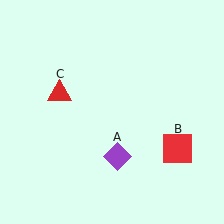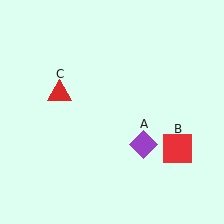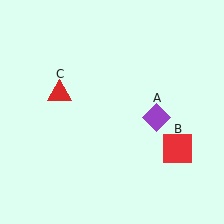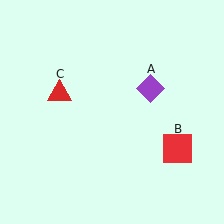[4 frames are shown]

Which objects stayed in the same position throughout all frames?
Red square (object B) and red triangle (object C) remained stationary.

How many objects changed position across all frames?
1 object changed position: purple diamond (object A).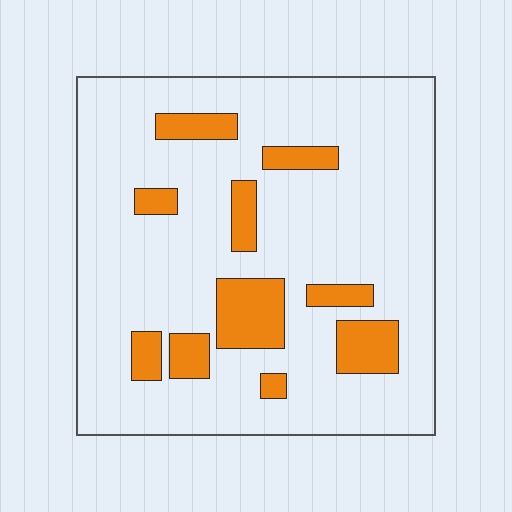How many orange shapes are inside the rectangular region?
10.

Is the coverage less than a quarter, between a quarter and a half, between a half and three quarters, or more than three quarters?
Less than a quarter.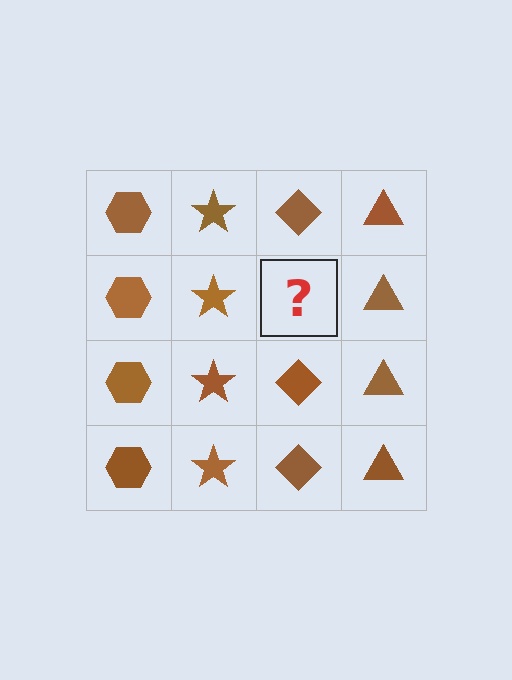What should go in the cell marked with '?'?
The missing cell should contain a brown diamond.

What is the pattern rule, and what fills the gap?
The rule is that each column has a consistent shape. The gap should be filled with a brown diamond.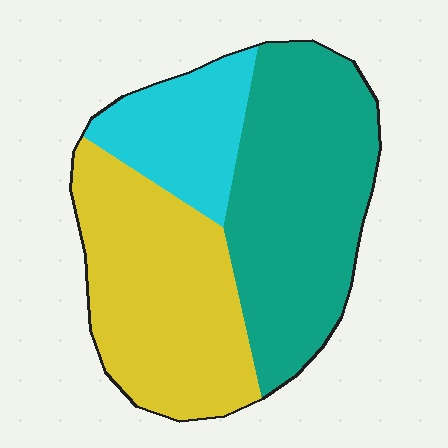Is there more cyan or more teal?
Teal.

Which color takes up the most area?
Teal, at roughly 45%.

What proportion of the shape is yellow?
Yellow covers 39% of the shape.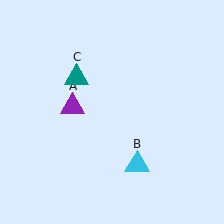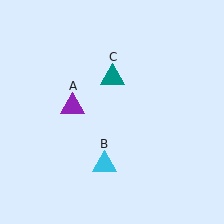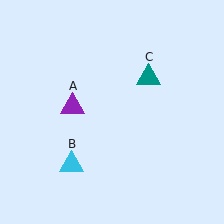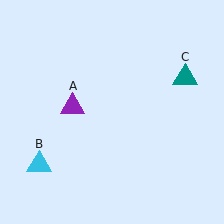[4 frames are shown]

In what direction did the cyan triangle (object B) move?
The cyan triangle (object B) moved left.